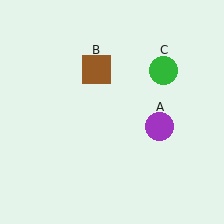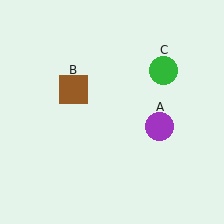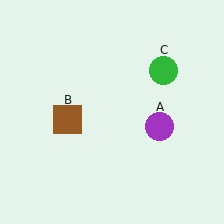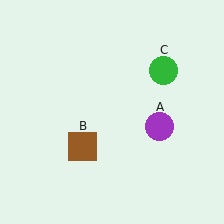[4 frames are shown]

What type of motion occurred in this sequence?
The brown square (object B) rotated counterclockwise around the center of the scene.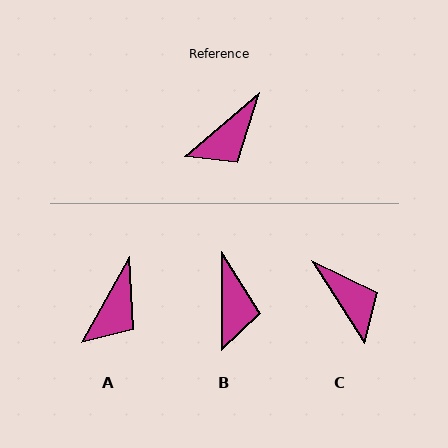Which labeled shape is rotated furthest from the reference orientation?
C, about 82 degrees away.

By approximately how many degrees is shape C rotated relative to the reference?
Approximately 82 degrees counter-clockwise.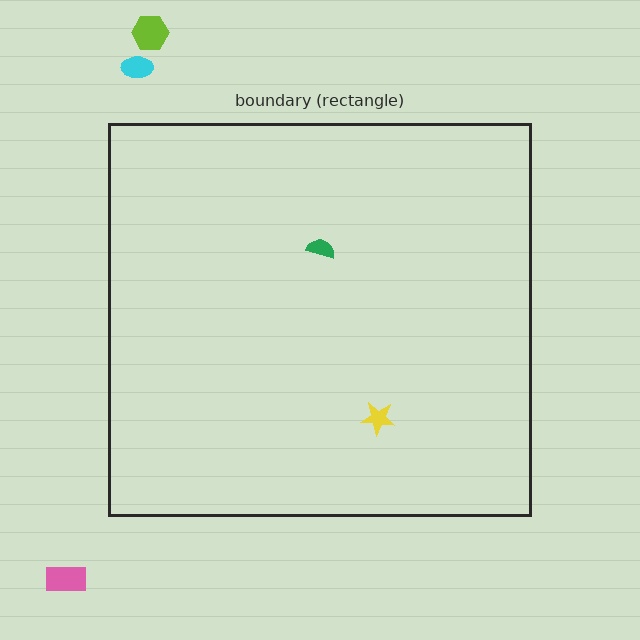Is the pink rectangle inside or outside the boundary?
Outside.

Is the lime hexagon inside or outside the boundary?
Outside.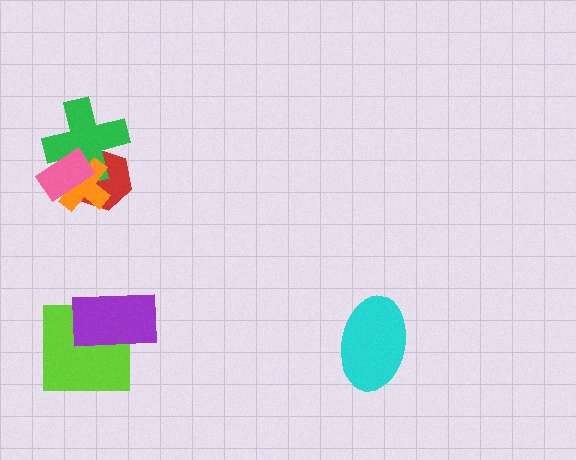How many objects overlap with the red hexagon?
3 objects overlap with the red hexagon.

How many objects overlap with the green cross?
3 objects overlap with the green cross.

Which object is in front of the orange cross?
The pink rectangle is in front of the orange cross.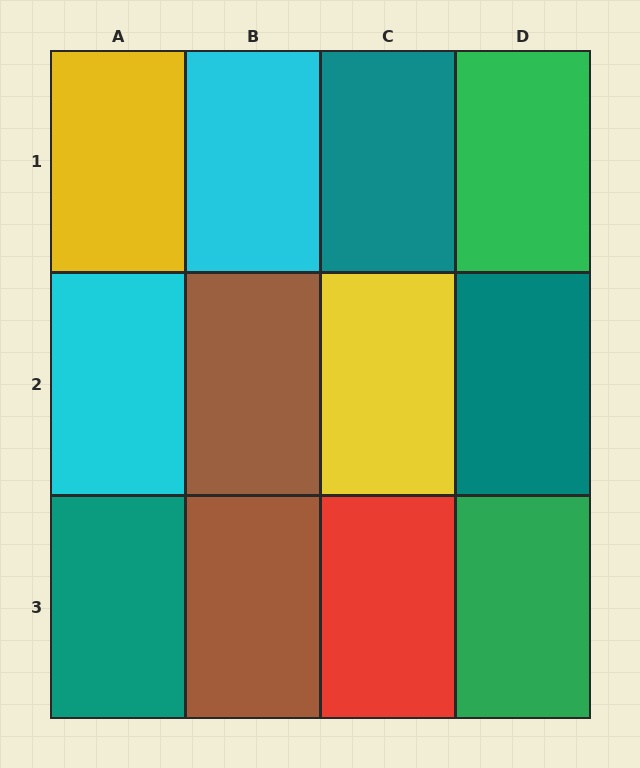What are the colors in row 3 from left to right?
Teal, brown, red, green.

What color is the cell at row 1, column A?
Yellow.